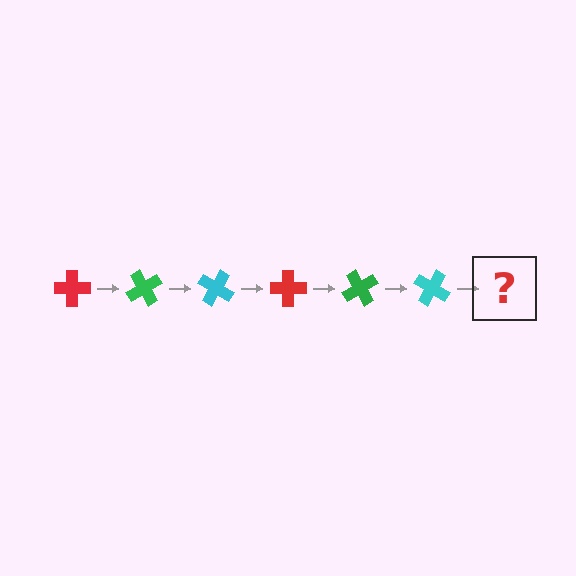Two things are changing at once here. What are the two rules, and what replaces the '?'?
The two rules are that it rotates 60 degrees each step and the color cycles through red, green, and cyan. The '?' should be a red cross, rotated 360 degrees from the start.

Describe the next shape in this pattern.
It should be a red cross, rotated 360 degrees from the start.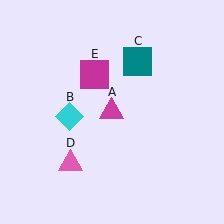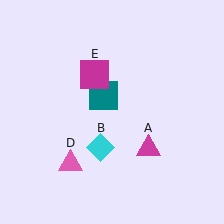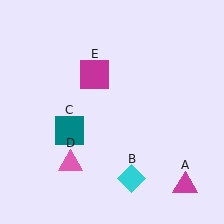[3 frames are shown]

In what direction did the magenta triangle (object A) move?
The magenta triangle (object A) moved down and to the right.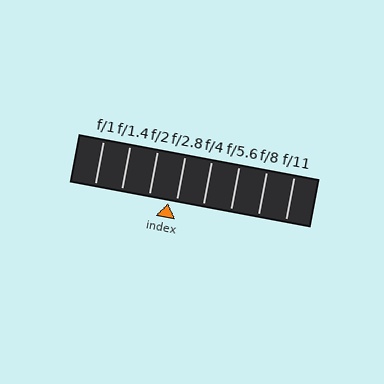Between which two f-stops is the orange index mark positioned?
The index mark is between f/2 and f/2.8.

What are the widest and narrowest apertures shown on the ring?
The widest aperture shown is f/1 and the narrowest is f/11.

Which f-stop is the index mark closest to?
The index mark is closest to f/2.8.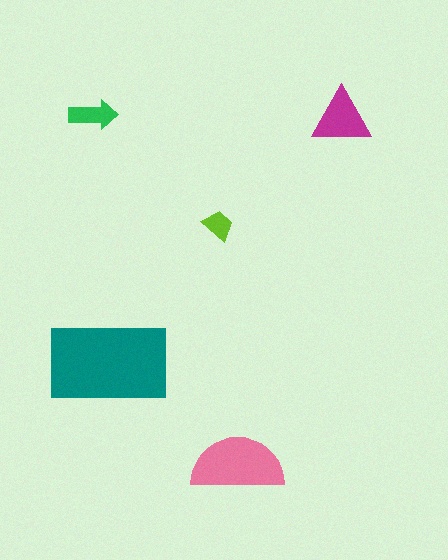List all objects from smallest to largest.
The lime trapezoid, the green arrow, the magenta triangle, the pink semicircle, the teal rectangle.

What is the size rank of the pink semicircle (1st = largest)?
2nd.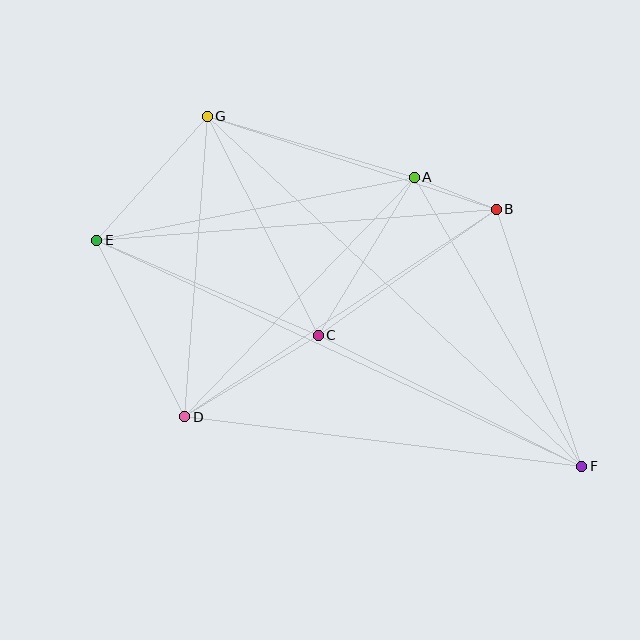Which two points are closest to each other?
Points A and B are closest to each other.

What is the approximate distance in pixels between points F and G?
The distance between F and G is approximately 512 pixels.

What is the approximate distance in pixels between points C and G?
The distance between C and G is approximately 245 pixels.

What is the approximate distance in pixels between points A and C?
The distance between A and C is approximately 185 pixels.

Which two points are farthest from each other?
Points E and F are farthest from each other.